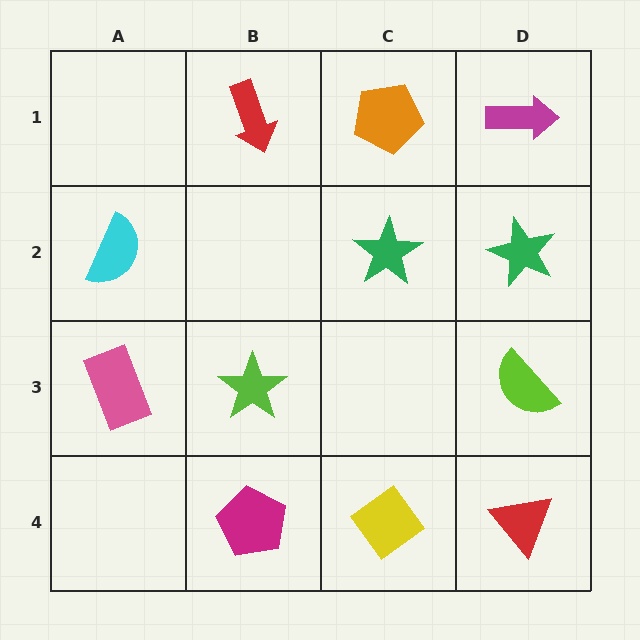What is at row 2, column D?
A green star.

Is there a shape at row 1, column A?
No, that cell is empty.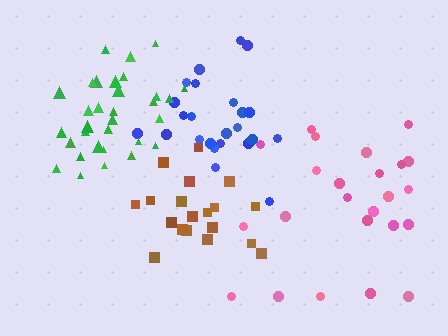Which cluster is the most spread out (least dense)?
Pink.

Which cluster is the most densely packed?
Green.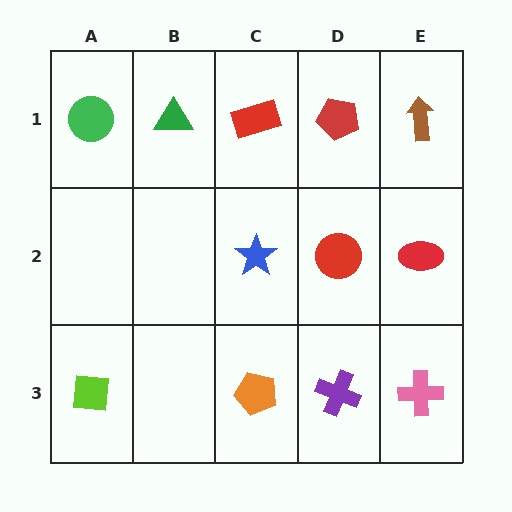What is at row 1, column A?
A green circle.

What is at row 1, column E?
A brown arrow.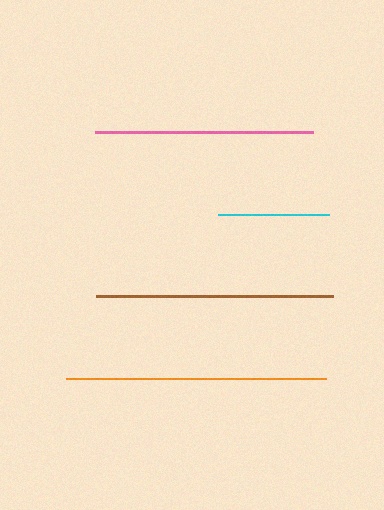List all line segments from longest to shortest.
From longest to shortest: orange, brown, pink, cyan.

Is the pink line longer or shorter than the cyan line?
The pink line is longer than the cyan line.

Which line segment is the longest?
The orange line is the longest at approximately 261 pixels.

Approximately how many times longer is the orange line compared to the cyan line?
The orange line is approximately 2.3 times the length of the cyan line.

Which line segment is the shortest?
The cyan line is the shortest at approximately 112 pixels.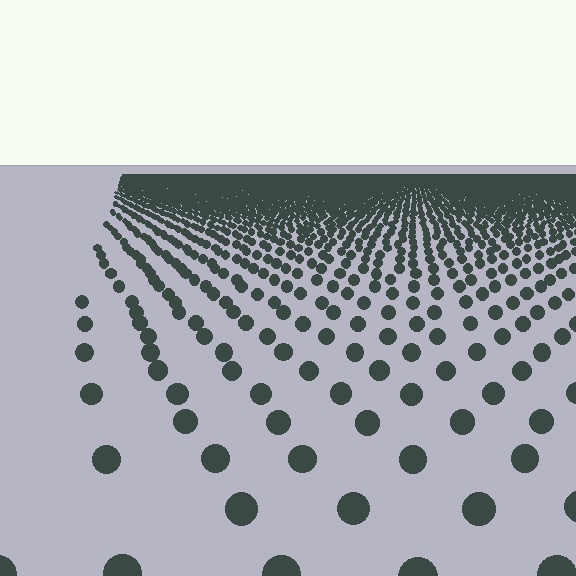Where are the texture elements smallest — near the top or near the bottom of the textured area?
Near the top.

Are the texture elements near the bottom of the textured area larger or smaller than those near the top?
Larger. Near the bottom, elements are closer to the viewer and appear at a bigger on-screen size.